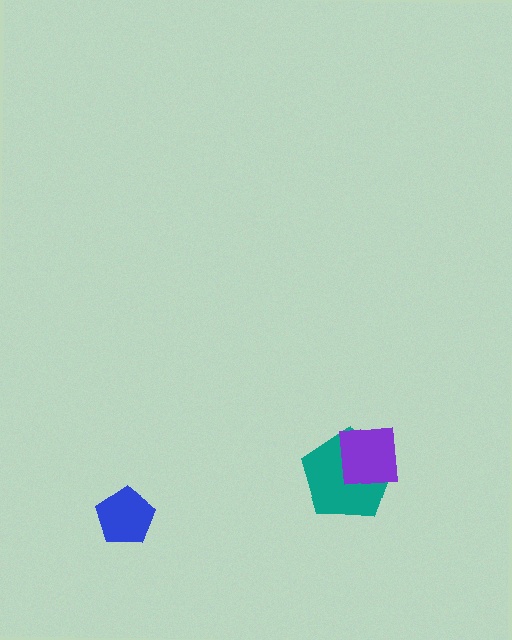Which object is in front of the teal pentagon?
The purple square is in front of the teal pentagon.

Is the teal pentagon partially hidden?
Yes, it is partially covered by another shape.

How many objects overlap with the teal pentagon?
1 object overlaps with the teal pentagon.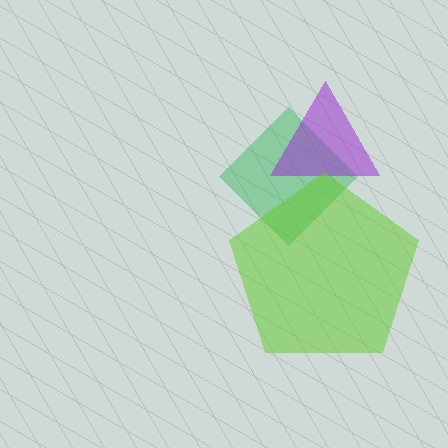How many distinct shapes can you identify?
There are 3 distinct shapes: a green diamond, a purple triangle, a lime pentagon.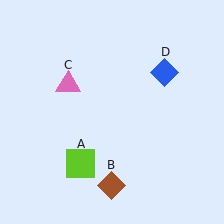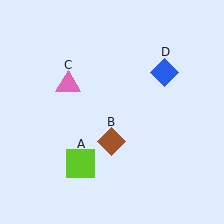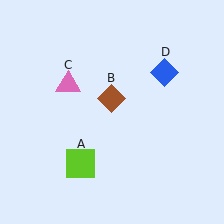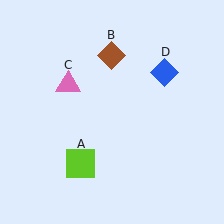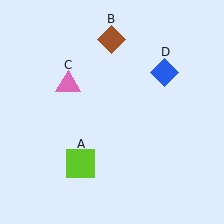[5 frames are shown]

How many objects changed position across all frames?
1 object changed position: brown diamond (object B).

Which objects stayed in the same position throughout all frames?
Lime square (object A) and pink triangle (object C) and blue diamond (object D) remained stationary.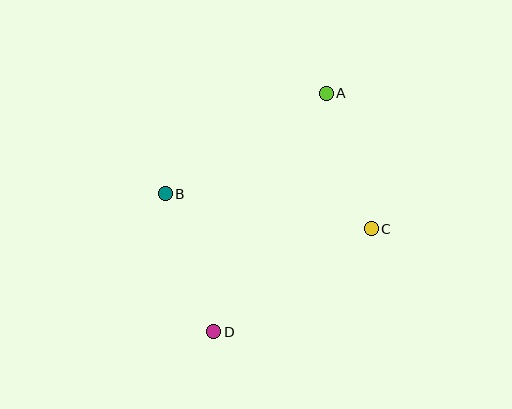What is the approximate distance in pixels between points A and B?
The distance between A and B is approximately 190 pixels.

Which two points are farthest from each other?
Points A and D are farthest from each other.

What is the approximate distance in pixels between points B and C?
The distance between B and C is approximately 209 pixels.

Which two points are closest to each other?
Points A and C are closest to each other.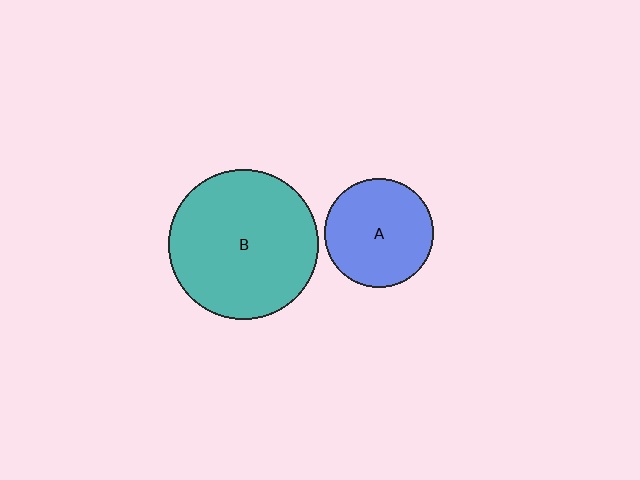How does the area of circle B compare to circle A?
Approximately 1.9 times.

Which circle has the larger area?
Circle B (teal).